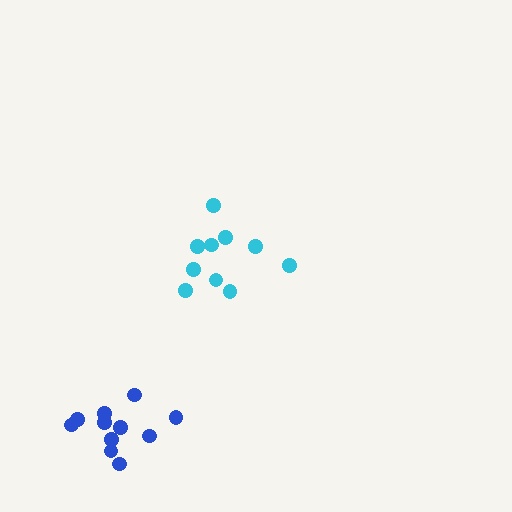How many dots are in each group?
Group 1: 10 dots, Group 2: 11 dots (21 total).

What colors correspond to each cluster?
The clusters are colored: cyan, blue.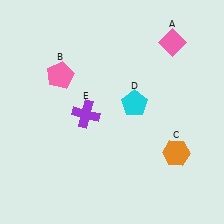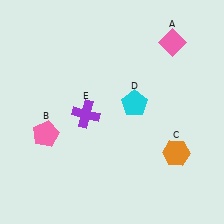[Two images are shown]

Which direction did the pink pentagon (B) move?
The pink pentagon (B) moved down.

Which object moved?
The pink pentagon (B) moved down.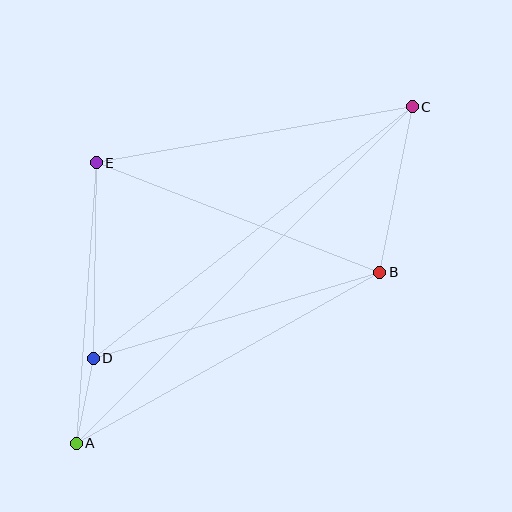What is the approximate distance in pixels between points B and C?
The distance between B and C is approximately 168 pixels.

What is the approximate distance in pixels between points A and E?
The distance between A and E is approximately 281 pixels.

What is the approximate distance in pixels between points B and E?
The distance between B and E is approximately 304 pixels.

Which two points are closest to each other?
Points A and D are closest to each other.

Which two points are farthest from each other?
Points A and C are farthest from each other.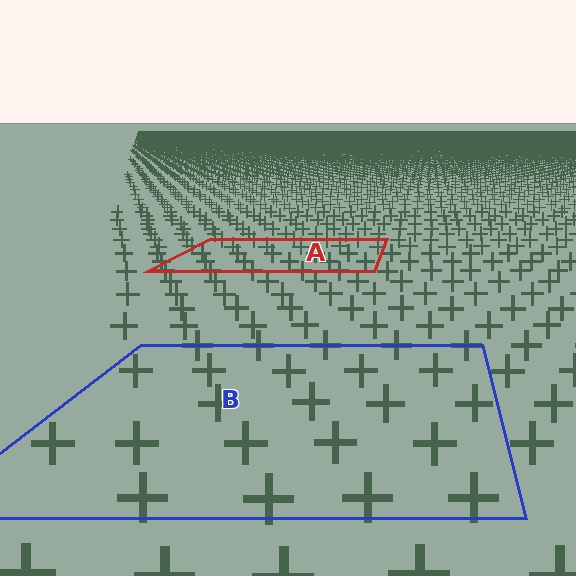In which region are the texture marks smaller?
The texture marks are smaller in region A, because it is farther away.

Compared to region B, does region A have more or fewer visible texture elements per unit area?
Region A has more texture elements per unit area — they are packed more densely because it is farther away.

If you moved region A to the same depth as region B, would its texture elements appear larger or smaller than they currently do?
They would appear larger. At a closer depth, the same texture elements are projected at a bigger on-screen size.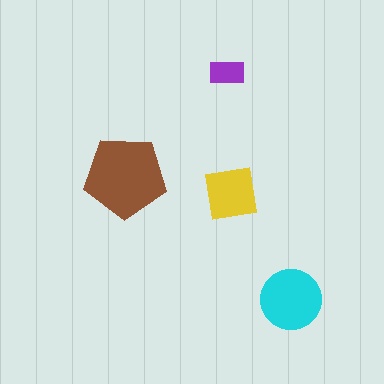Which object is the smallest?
The purple rectangle.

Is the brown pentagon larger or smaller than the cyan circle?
Larger.